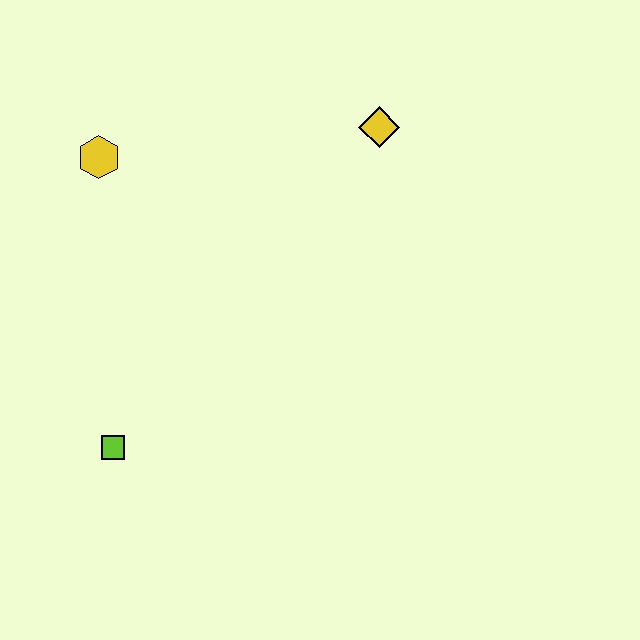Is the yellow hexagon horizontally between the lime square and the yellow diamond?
No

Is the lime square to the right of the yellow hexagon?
Yes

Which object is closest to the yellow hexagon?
The yellow diamond is closest to the yellow hexagon.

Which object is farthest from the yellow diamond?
The lime square is farthest from the yellow diamond.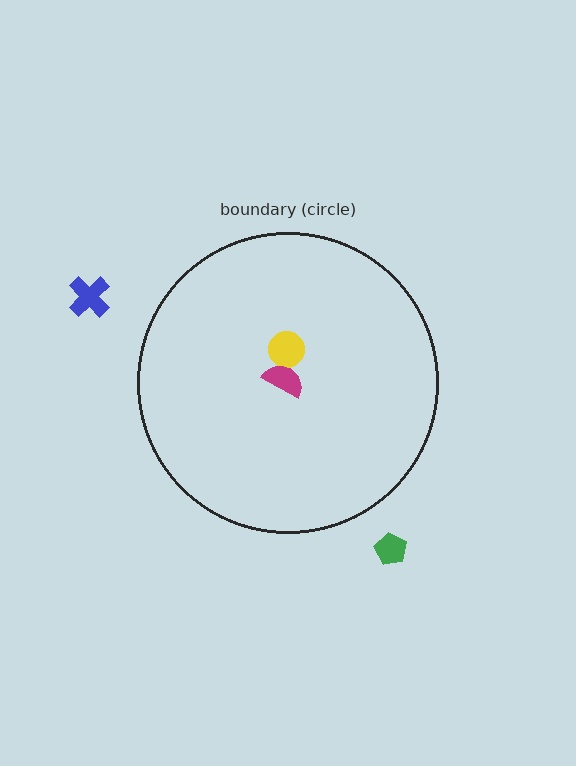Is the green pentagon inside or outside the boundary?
Outside.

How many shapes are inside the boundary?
2 inside, 2 outside.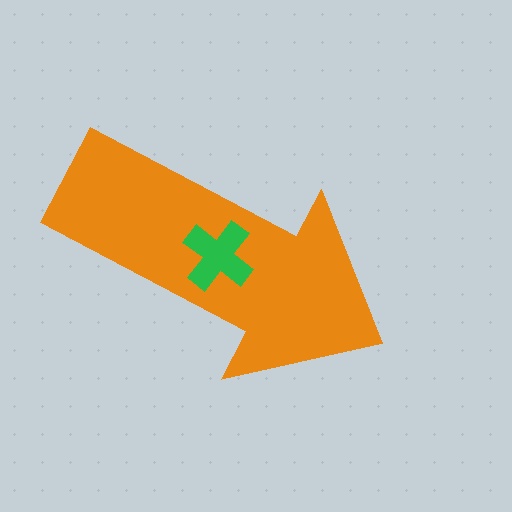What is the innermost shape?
The green cross.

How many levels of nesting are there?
2.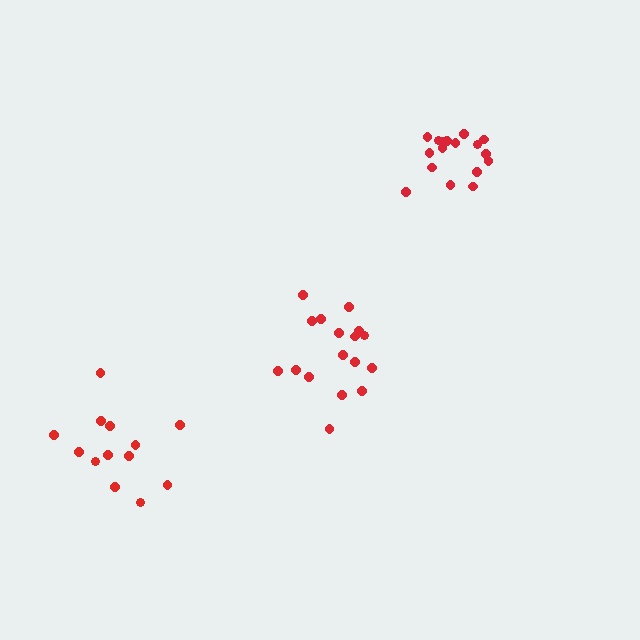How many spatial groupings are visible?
There are 3 spatial groupings.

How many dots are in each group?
Group 1: 14 dots, Group 2: 17 dots, Group 3: 17 dots (48 total).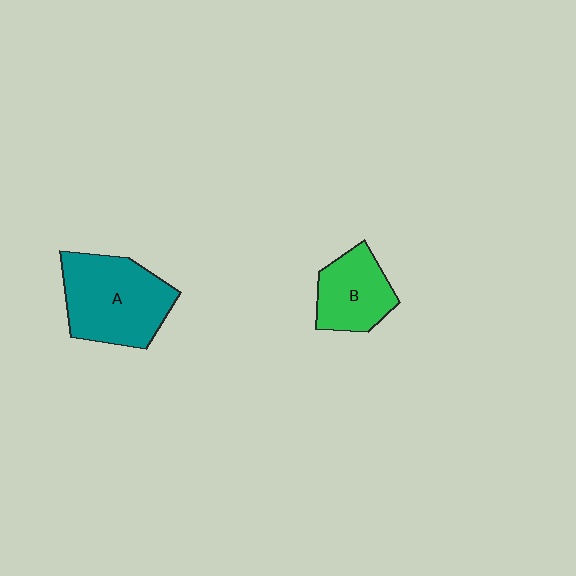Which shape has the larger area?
Shape A (teal).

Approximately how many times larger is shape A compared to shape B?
Approximately 1.6 times.